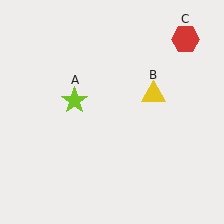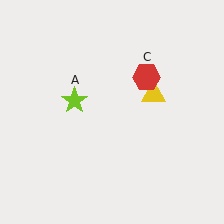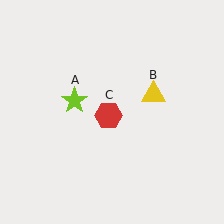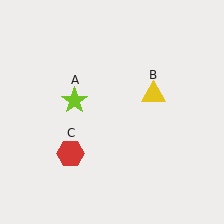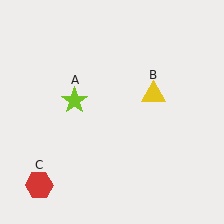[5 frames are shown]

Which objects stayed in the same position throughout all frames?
Lime star (object A) and yellow triangle (object B) remained stationary.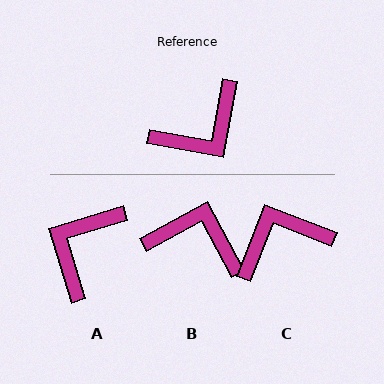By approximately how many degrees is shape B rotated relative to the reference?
Approximately 128 degrees counter-clockwise.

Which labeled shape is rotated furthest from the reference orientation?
C, about 169 degrees away.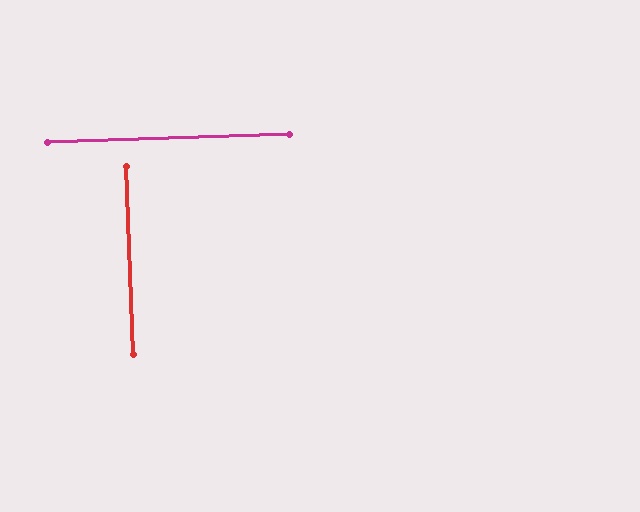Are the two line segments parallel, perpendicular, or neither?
Perpendicular — they meet at approximately 90°.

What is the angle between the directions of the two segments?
Approximately 90 degrees.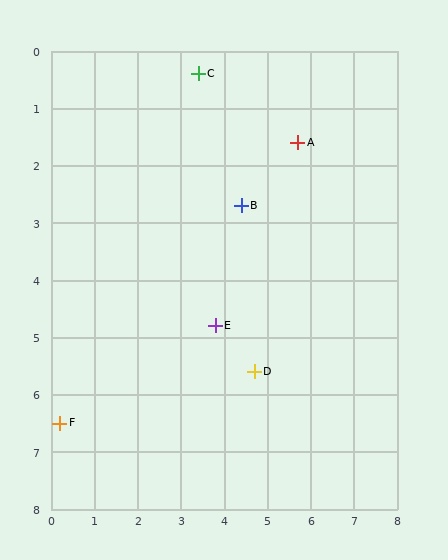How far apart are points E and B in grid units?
Points E and B are about 2.2 grid units apart.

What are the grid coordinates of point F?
Point F is at approximately (0.2, 6.5).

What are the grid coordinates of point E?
Point E is at approximately (3.8, 4.8).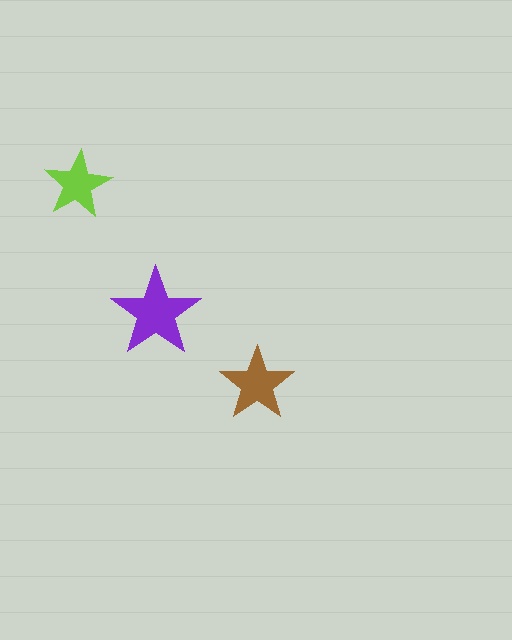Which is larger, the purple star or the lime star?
The purple one.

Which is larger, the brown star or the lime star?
The brown one.